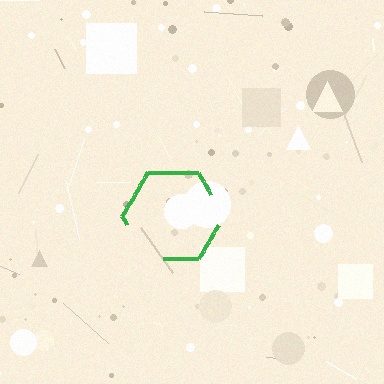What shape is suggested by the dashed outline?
The dashed outline suggests a hexagon.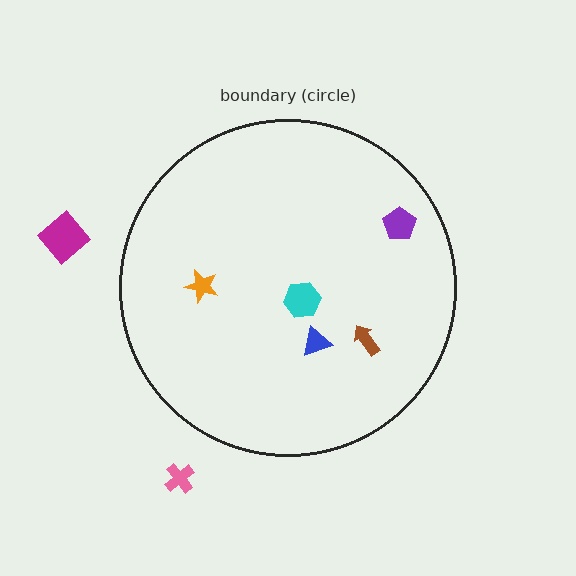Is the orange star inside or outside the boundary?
Inside.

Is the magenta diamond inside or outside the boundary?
Outside.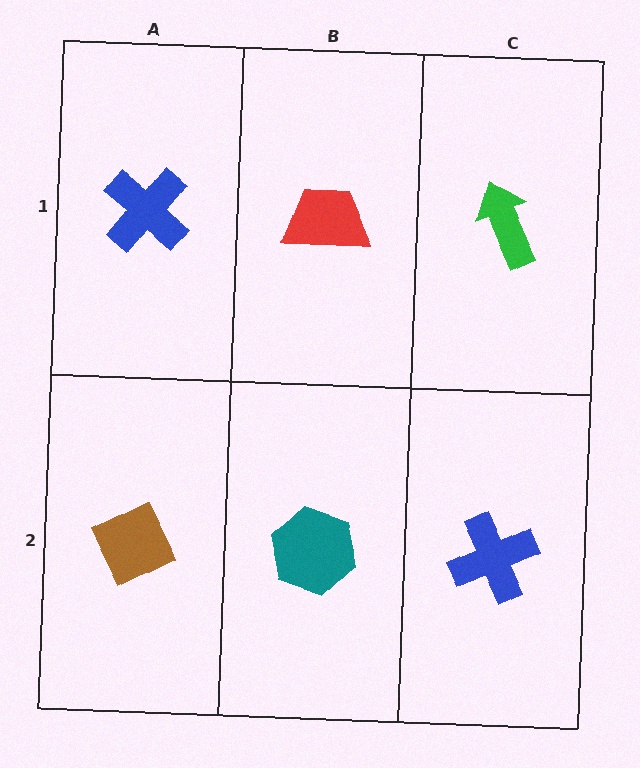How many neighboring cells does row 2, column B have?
3.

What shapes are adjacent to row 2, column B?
A red trapezoid (row 1, column B), a brown diamond (row 2, column A), a blue cross (row 2, column C).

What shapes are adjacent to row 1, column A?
A brown diamond (row 2, column A), a red trapezoid (row 1, column B).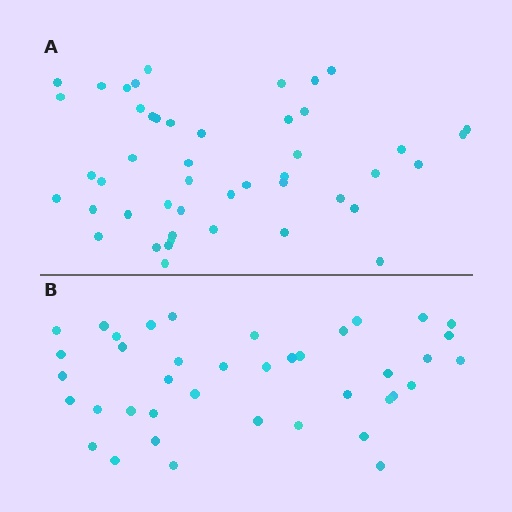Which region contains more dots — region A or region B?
Region A (the top region) has more dots.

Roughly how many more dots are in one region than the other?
Region A has roughly 8 or so more dots than region B.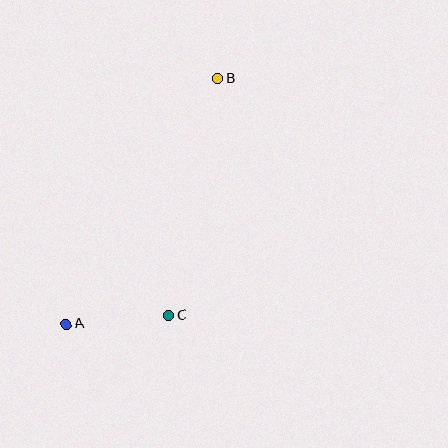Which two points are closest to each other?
Points A and C are closest to each other.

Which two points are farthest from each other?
Points A and B are farthest from each other.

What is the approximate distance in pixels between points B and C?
The distance between B and C is approximately 242 pixels.